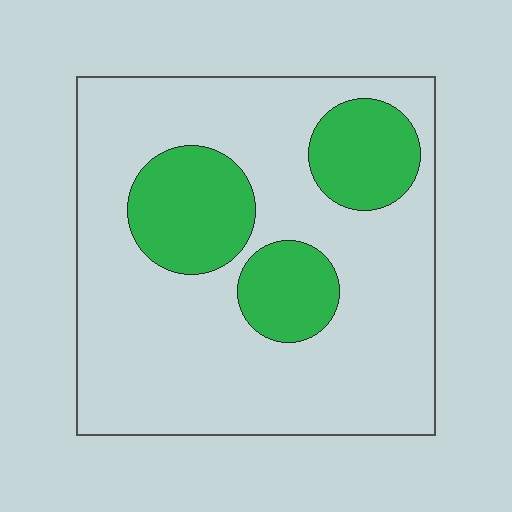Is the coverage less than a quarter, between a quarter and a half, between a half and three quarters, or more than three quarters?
Less than a quarter.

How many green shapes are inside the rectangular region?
3.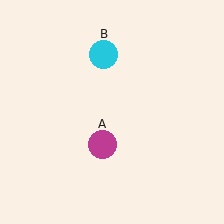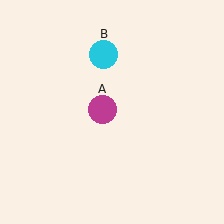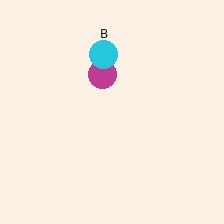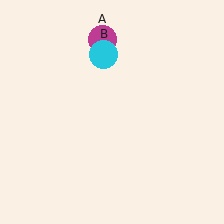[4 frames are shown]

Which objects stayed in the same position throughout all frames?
Cyan circle (object B) remained stationary.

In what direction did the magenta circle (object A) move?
The magenta circle (object A) moved up.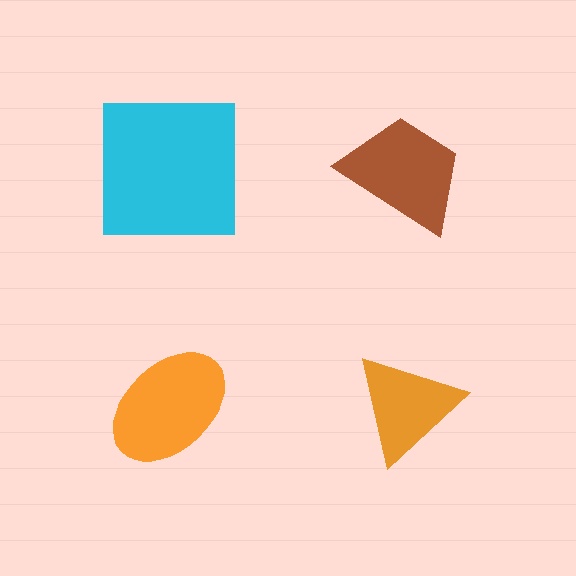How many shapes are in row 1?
2 shapes.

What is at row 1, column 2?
A brown trapezoid.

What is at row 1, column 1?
A cyan square.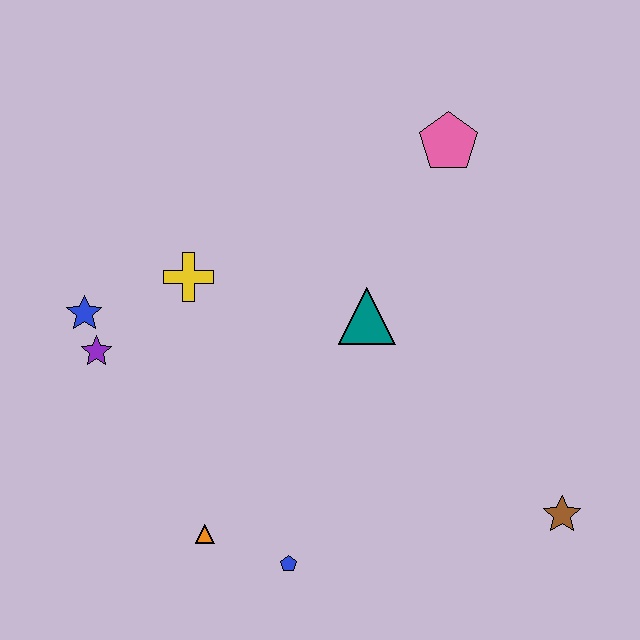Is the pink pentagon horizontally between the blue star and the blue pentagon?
No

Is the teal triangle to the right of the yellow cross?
Yes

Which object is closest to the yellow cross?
The blue star is closest to the yellow cross.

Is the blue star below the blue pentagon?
No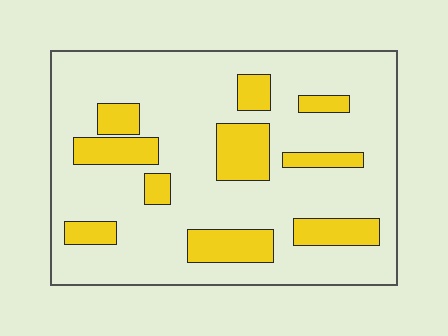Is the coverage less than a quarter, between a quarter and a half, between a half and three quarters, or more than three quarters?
Less than a quarter.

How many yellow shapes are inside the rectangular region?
10.